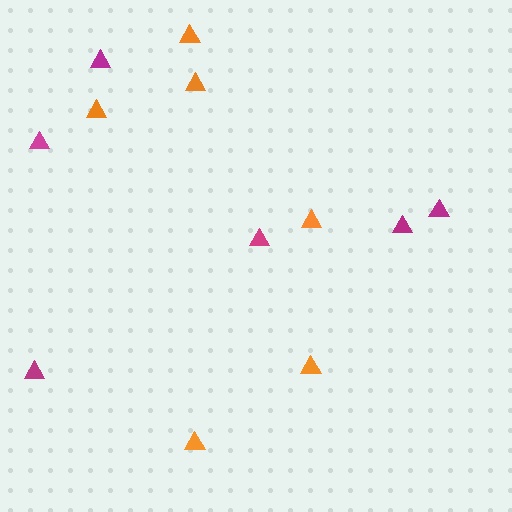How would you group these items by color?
There are 2 groups: one group of orange triangles (6) and one group of magenta triangles (6).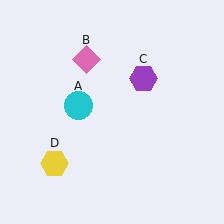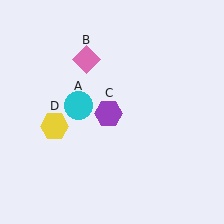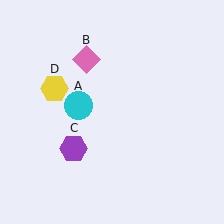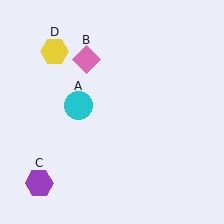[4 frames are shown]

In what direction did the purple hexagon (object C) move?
The purple hexagon (object C) moved down and to the left.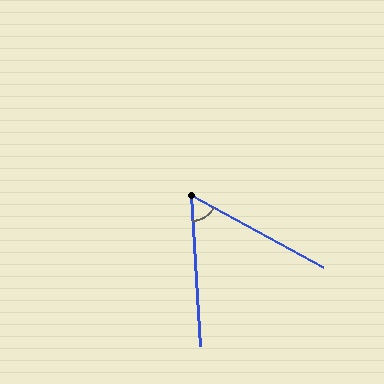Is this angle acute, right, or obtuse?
It is acute.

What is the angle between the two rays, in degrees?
Approximately 58 degrees.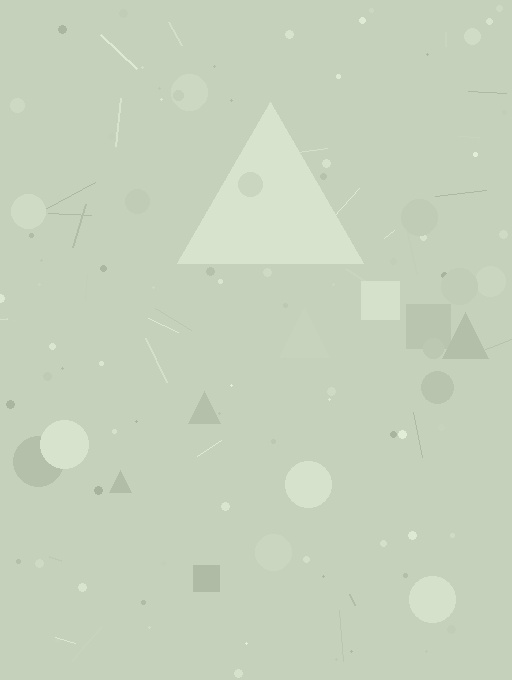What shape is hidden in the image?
A triangle is hidden in the image.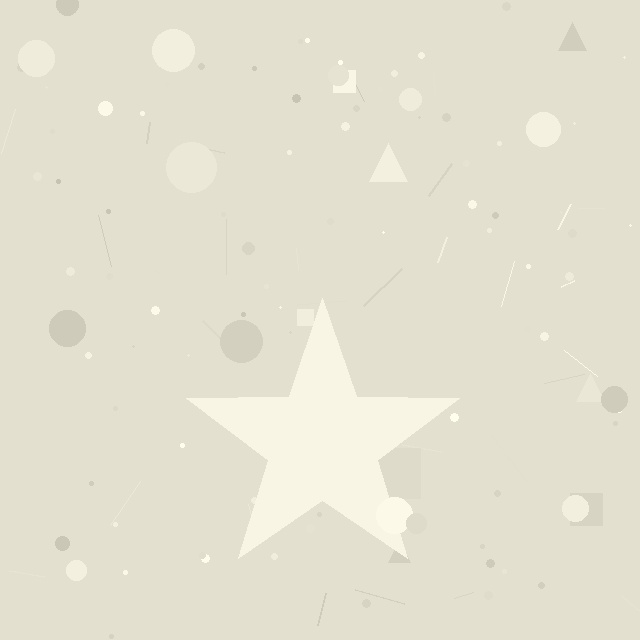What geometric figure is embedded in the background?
A star is embedded in the background.